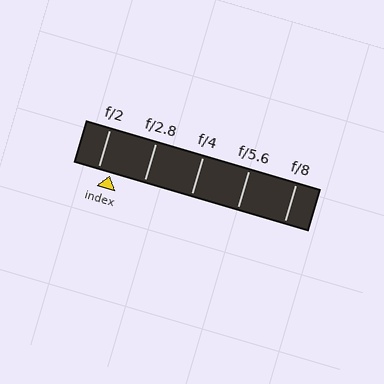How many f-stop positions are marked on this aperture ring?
There are 5 f-stop positions marked.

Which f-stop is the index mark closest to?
The index mark is closest to f/2.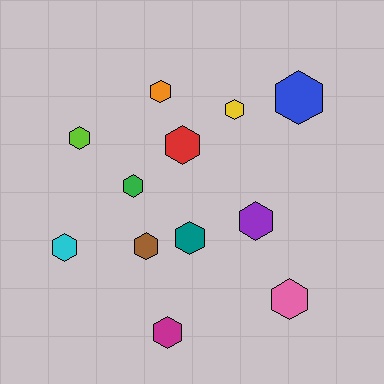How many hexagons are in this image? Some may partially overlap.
There are 12 hexagons.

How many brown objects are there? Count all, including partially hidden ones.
There is 1 brown object.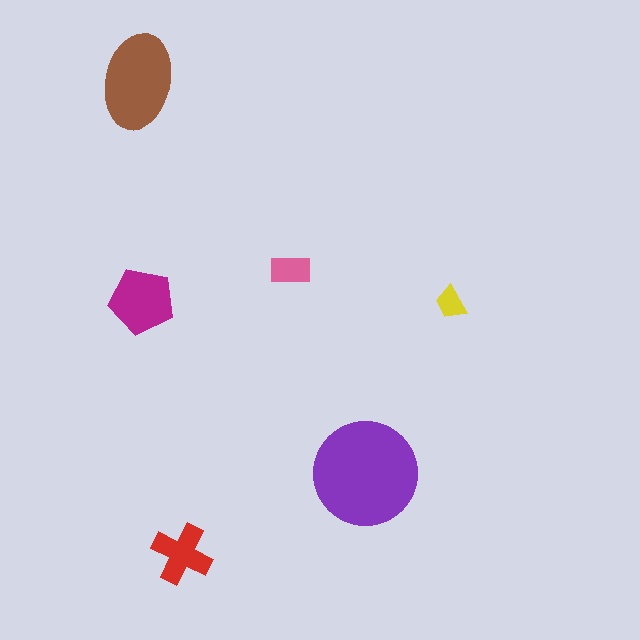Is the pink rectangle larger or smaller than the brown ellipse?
Smaller.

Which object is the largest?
The purple circle.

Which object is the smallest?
The yellow trapezoid.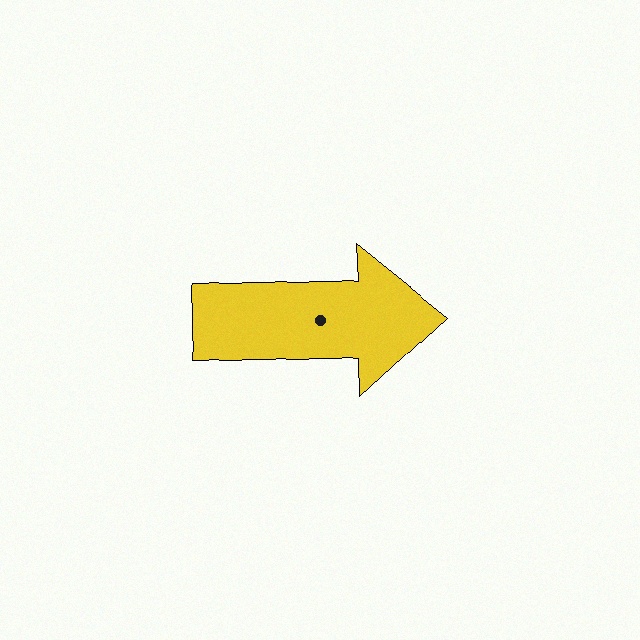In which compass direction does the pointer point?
East.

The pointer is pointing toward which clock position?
Roughly 3 o'clock.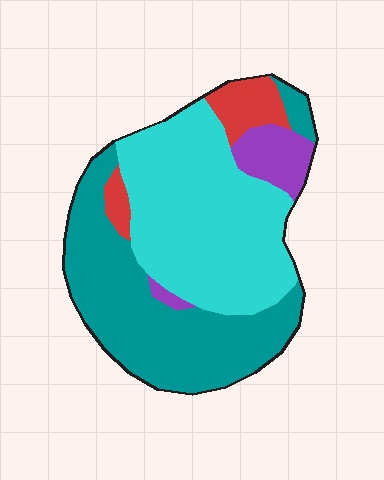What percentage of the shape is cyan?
Cyan takes up about two fifths (2/5) of the shape.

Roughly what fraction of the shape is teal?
Teal covers about 40% of the shape.